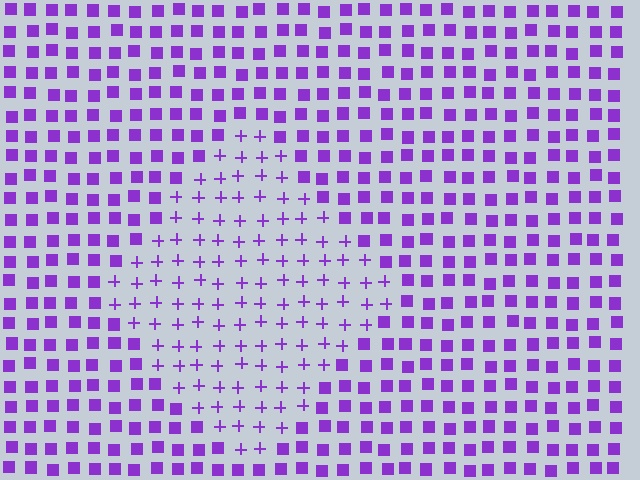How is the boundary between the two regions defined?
The boundary is defined by a change in element shape: plus signs inside vs. squares outside. All elements share the same color and spacing.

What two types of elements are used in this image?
The image uses plus signs inside the diamond region and squares outside it.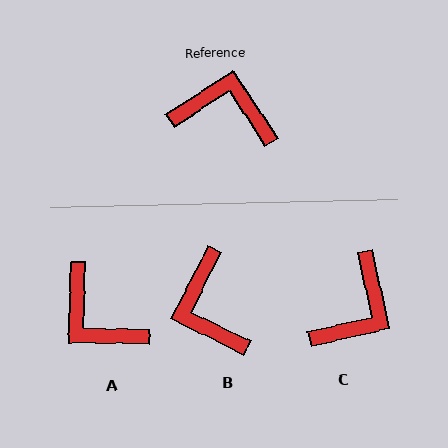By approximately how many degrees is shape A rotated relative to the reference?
Approximately 146 degrees counter-clockwise.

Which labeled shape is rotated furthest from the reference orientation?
A, about 146 degrees away.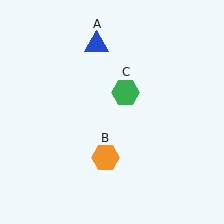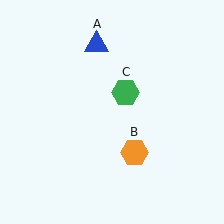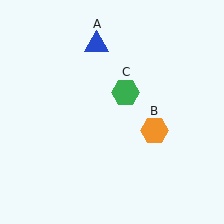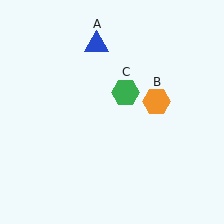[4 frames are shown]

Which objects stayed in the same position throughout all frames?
Blue triangle (object A) and green hexagon (object C) remained stationary.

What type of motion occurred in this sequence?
The orange hexagon (object B) rotated counterclockwise around the center of the scene.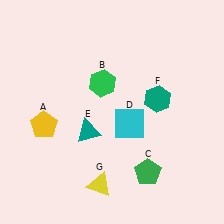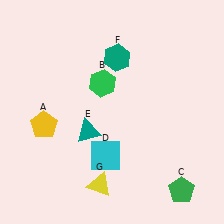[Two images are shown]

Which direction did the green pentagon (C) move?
The green pentagon (C) moved right.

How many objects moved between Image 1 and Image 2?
3 objects moved between the two images.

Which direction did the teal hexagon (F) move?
The teal hexagon (F) moved up.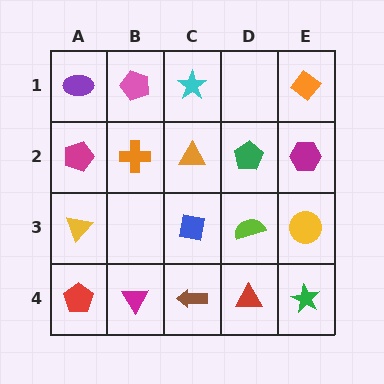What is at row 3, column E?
A yellow circle.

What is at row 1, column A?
A purple ellipse.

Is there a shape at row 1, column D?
No, that cell is empty.